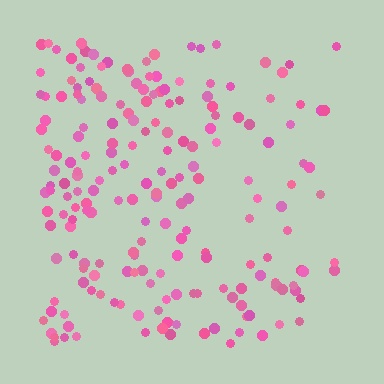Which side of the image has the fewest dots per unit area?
The right.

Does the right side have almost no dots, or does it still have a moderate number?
Still a moderate number, just noticeably fewer than the left.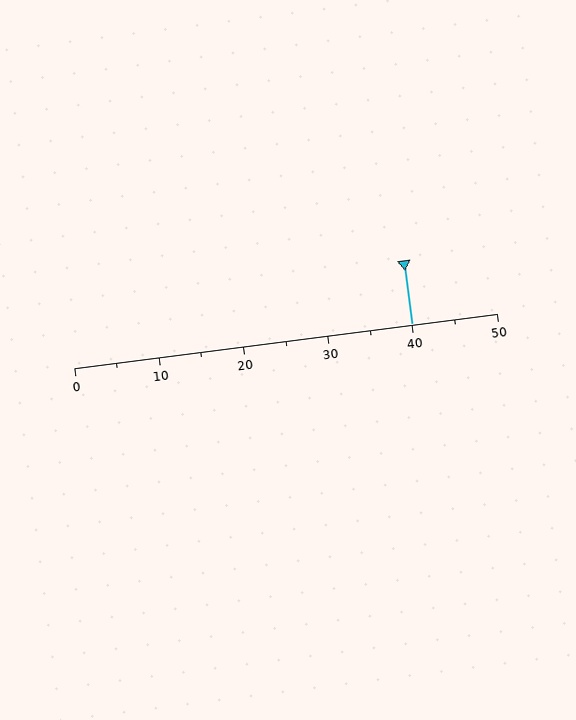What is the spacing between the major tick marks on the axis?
The major ticks are spaced 10 apart.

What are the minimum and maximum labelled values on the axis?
The axis runs from 0 to 50.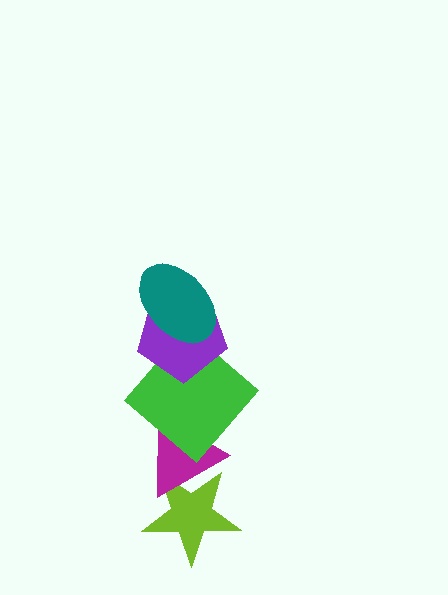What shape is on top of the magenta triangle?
The green diamond is on top of the magenta triangle.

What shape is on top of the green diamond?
The purple pentagon is on top of the green diamond.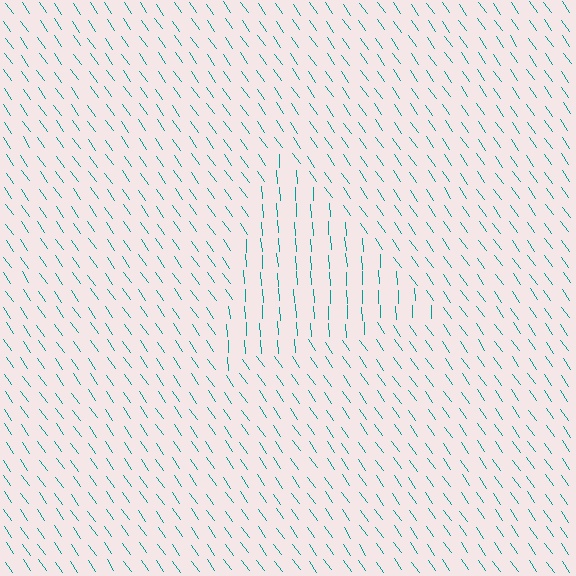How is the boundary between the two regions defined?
The boundary is defined purely by a change in line orientation (approximately 31 degrees difference). All lines are the same color and thickness.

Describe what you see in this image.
The image is filled with small teal line segments. A triangle region in the image has lines oriented differently from the surrounding lines, creating a visible texture boundary.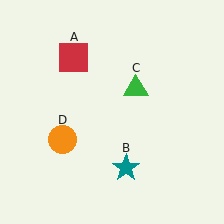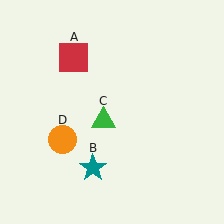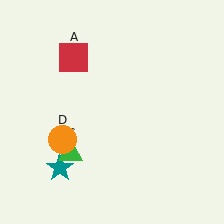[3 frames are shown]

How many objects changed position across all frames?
2 objects changed position: teal star (object B), green triangle (object C).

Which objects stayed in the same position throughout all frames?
Red square (object A) and orange circle (object D) remained stationary.